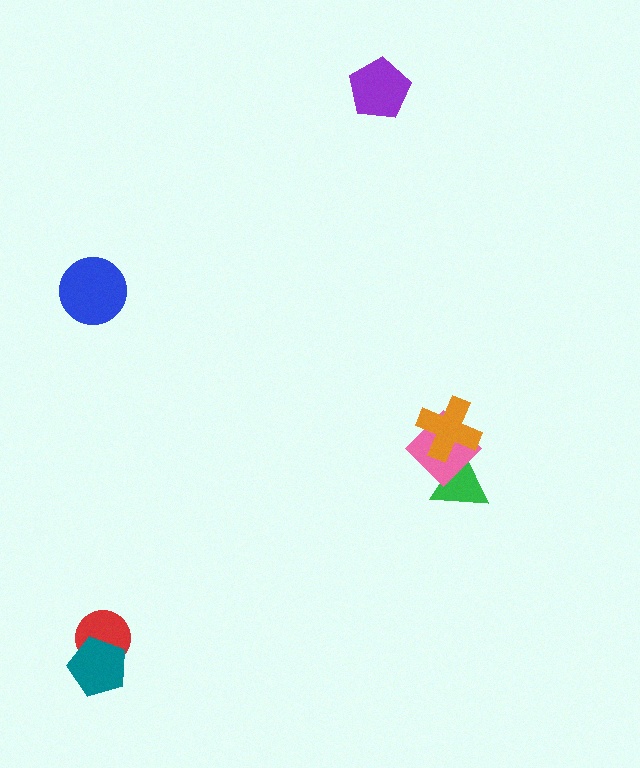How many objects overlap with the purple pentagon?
0 objects overlap with the purple pentagon.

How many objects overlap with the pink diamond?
2 objects overlap with the pink diamond.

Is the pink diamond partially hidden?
Yes, it is partially covered by another shape.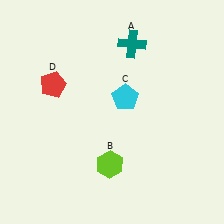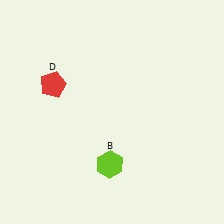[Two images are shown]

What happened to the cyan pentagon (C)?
The cyan pentagon (C) was removed in Image 2. It was in the top-right area of Image 1.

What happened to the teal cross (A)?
The teal cross (A) was removed in Image 2. It was in the top-right area of Image 1.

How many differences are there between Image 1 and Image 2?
There are 2 differences between the two images.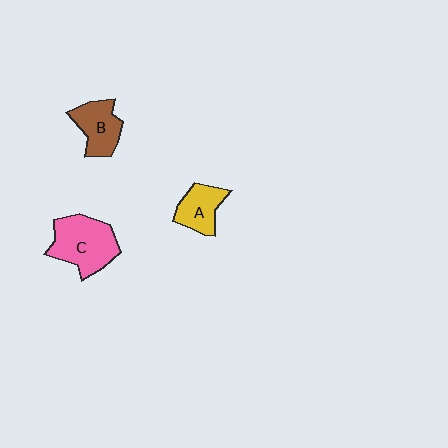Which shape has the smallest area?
Shape A (yellow).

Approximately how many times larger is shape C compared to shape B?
Approximately 1.5 times.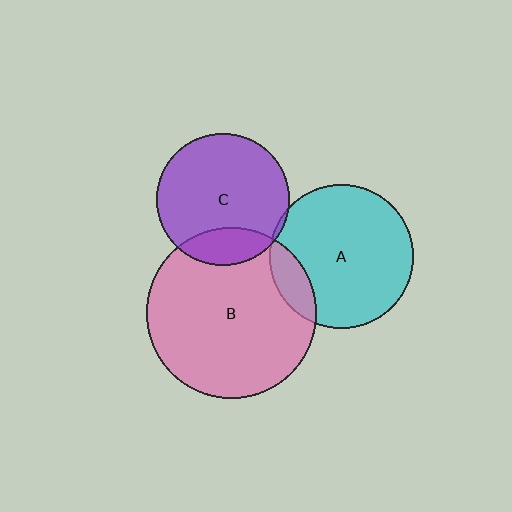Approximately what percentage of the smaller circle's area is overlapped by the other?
Approximately 20%.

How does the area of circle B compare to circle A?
Approximately 1.4 times.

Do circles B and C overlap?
Yes.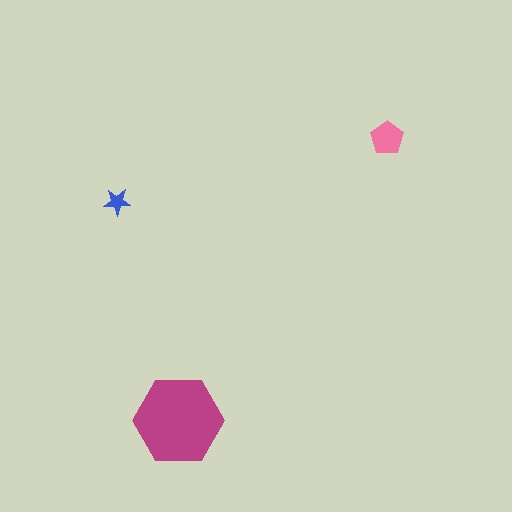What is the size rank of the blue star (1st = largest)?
3rd.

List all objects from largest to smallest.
The magenta hexagon, the pink pentagon, the blue star.